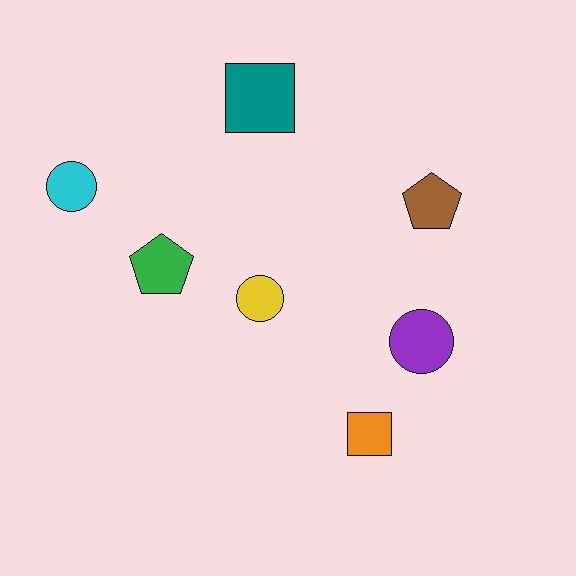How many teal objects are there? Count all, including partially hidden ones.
There is 1 teal object.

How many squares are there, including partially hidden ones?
There are 2 squares.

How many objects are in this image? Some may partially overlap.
There are 7 objects.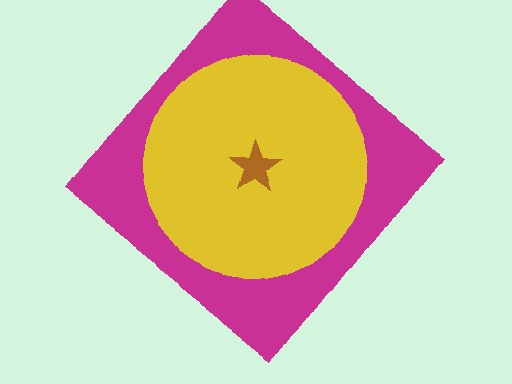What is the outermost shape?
The magenta diamond.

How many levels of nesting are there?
3.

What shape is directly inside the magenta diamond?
The yellow circle.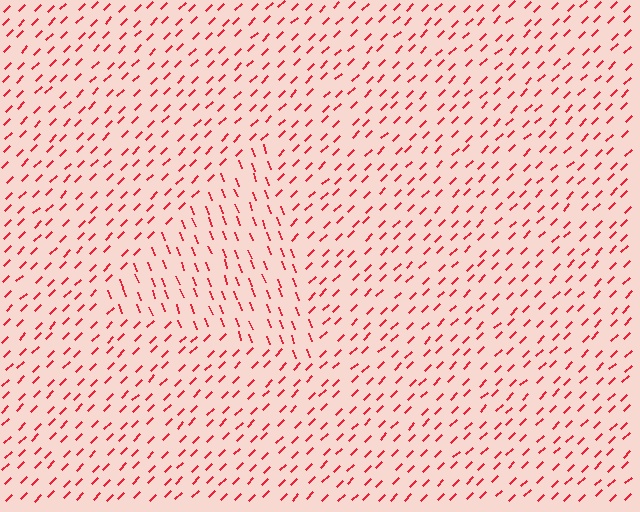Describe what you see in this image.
The image is filled with small red line segments. A triangle region in the image has lines oriented differently from the surrounding lines, creating a visible texture boundary.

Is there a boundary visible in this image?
Yes, there is a texture boundary formed by a change in line orientation.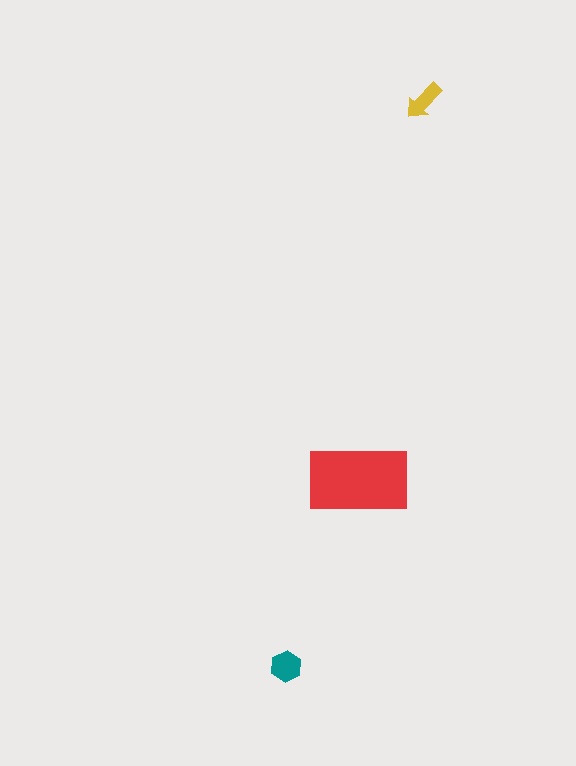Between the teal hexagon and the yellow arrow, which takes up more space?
The teal hexagon.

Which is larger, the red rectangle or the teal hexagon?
The red rectangle.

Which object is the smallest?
The yellow arrow.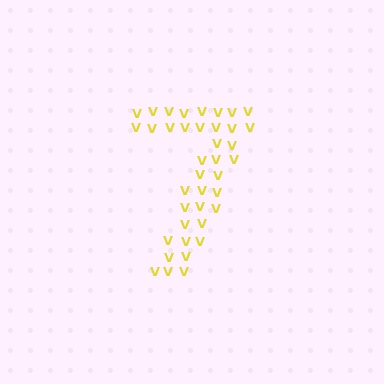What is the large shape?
The large shape is the digit 7.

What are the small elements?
The small elements are letter V's.